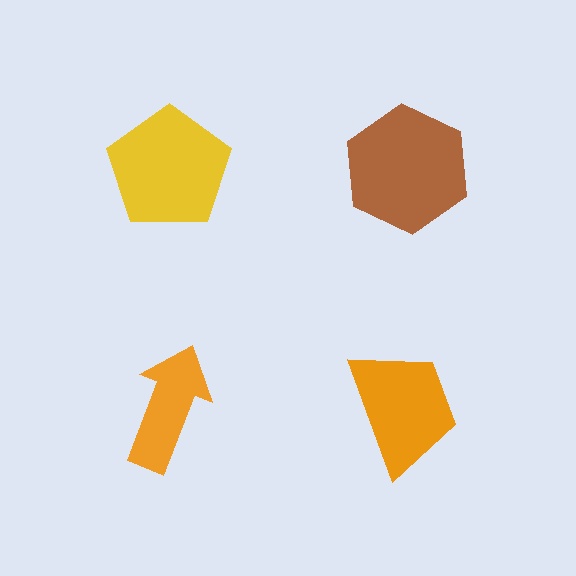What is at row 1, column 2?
A brown hexagon.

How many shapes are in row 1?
2 shapes.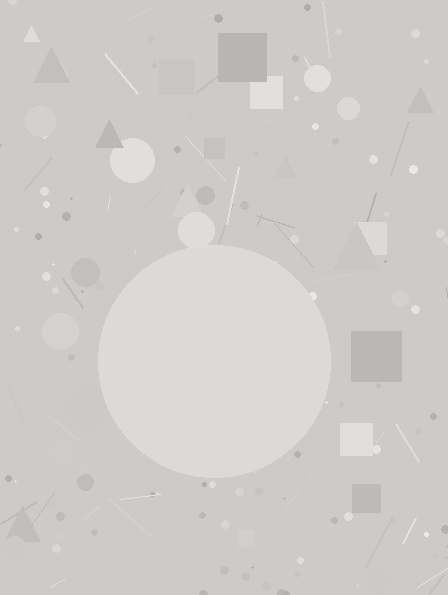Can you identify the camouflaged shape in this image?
The camouflaged shape is a circle.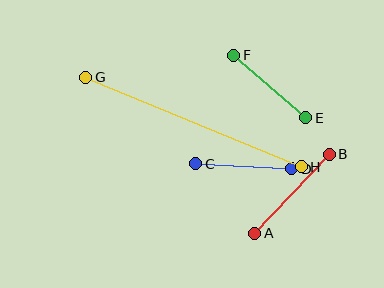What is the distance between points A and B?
The distance is approximately 109 pixels.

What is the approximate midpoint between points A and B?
The midpoint is at approximately (292, 194) pixels.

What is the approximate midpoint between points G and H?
The midpoint is at approximately (194, 122) pixels.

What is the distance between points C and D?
The distance is approximately 96 pixels.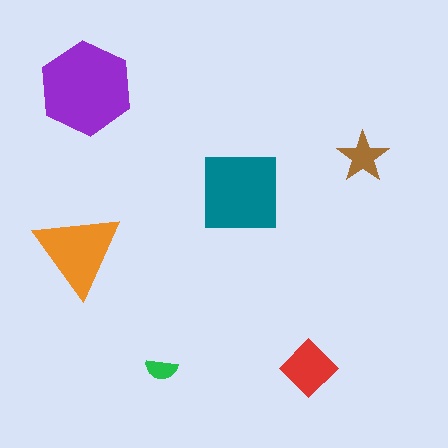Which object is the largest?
The purple hexagon.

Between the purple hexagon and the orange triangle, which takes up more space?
The purple hexagon.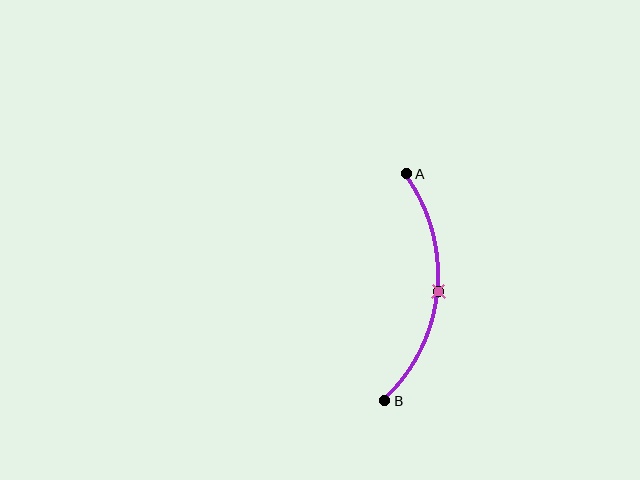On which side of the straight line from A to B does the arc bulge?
The arc bulges to the right of the straight line connecting A and B.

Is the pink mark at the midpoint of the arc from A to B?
Yes. The pink mark lies on the arc at equal arc-length from both A and B — it is the arc midpoint.